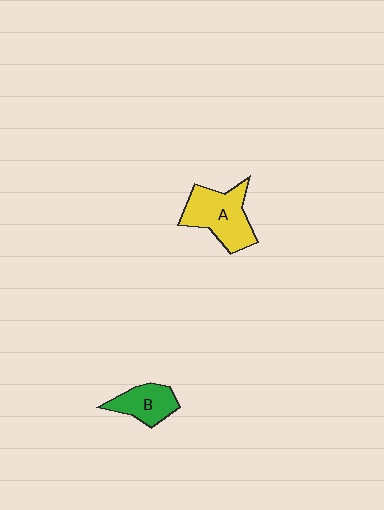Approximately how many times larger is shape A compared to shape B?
Approximately 1.6 times.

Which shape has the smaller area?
Shape B (green).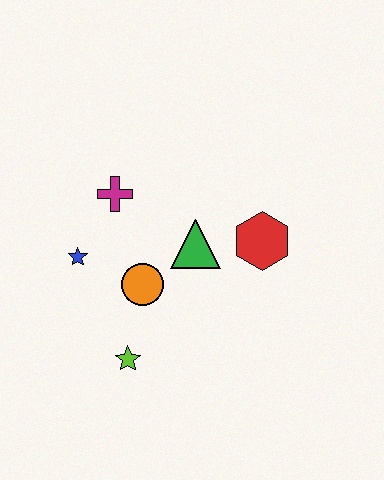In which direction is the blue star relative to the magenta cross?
The blue star is below the magenta cross.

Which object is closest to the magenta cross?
The blue star is closest to the magenta cross.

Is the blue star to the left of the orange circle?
Yes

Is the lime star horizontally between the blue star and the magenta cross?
No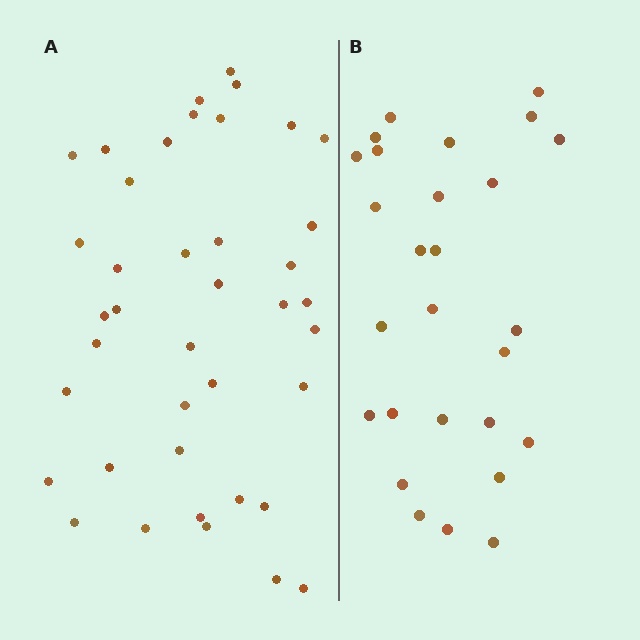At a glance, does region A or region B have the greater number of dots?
Region A (the left region) has more dots.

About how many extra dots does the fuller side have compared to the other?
Region A has approximately 15 more dots than region B.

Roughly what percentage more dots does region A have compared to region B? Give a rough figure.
About 50% more.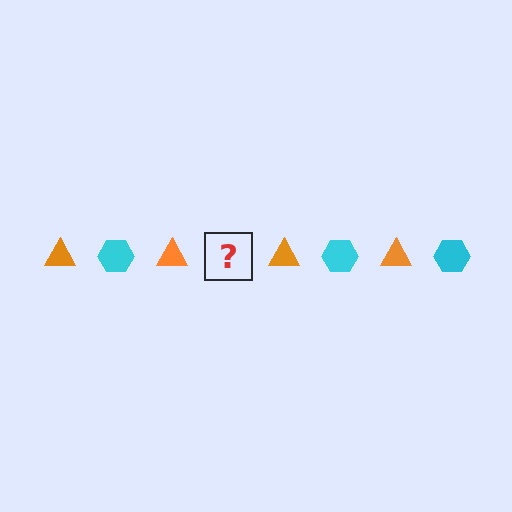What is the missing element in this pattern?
The missing element is a cyan hexagon.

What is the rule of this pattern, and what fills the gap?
The rule is that the pattern alternates between orange triangle and cyan hexagon. The gap should be filled with a cyan hexagon.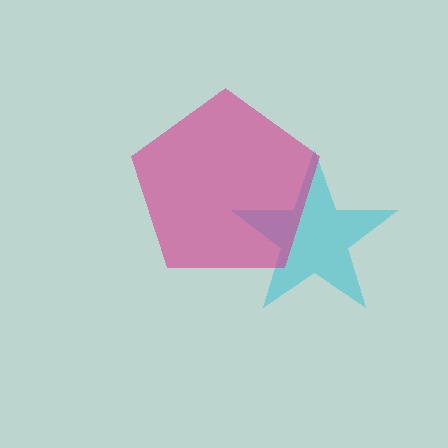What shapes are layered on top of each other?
The layered shapes are: a cyan star, a magenta pentagon.